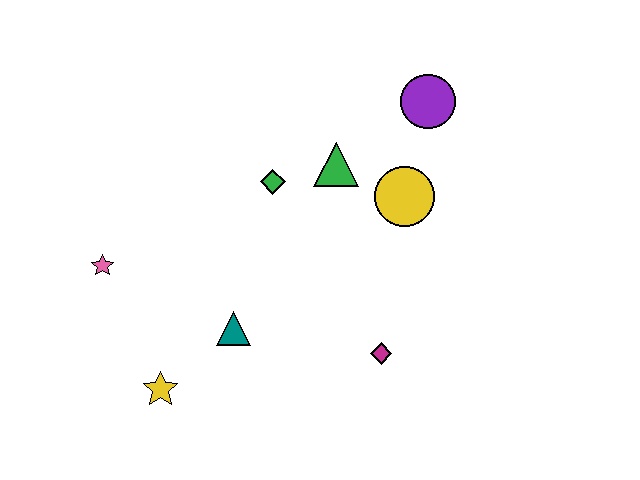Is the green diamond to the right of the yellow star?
Yes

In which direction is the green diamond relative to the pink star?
The green diamond is to the right of the pink star.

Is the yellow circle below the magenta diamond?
No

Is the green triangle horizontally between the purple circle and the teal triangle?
Yes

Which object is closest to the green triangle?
The green diamond is closest to the green triangle.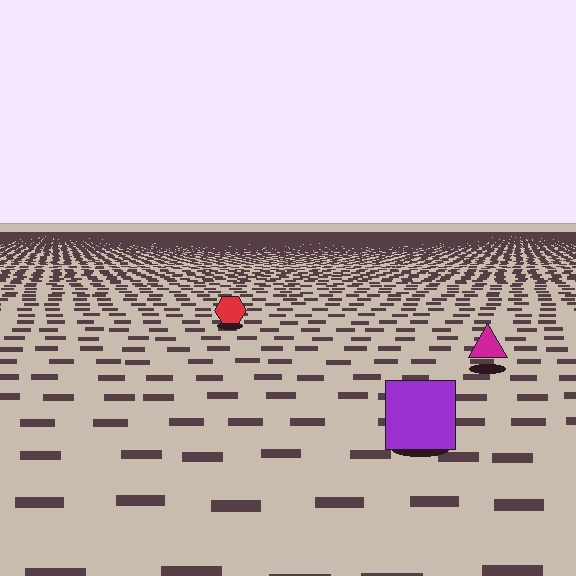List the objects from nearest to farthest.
From nearest to farthest: the purple square, the magenta triangle, the red hexagon.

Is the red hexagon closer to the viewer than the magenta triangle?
No. The magenta triangle is closer — you can tell from the texture gradient: the ground texture is coarser near it.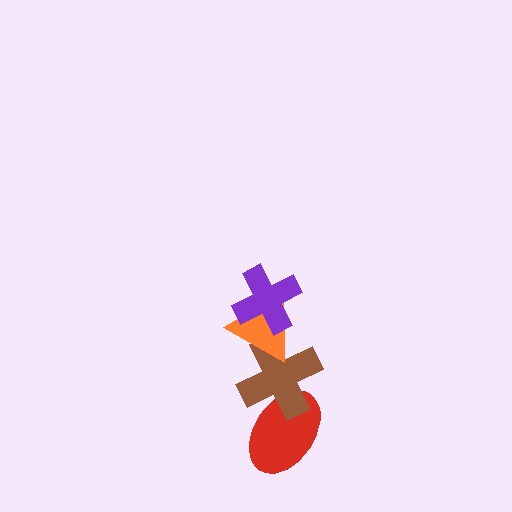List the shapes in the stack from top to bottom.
From top to bottom: the purple cross, the orange triangle, the brown cross, the red ellipse.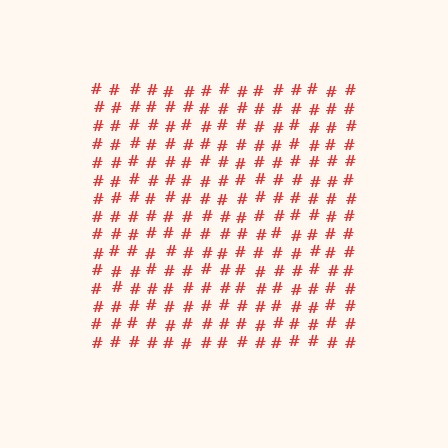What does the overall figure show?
The overall figure shows a square.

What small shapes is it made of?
It is made of small hash symbols.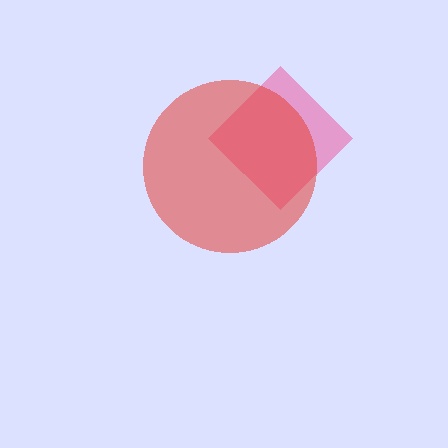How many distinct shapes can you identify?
There are 2 distinct shapes: a pink diamond, a red circle.